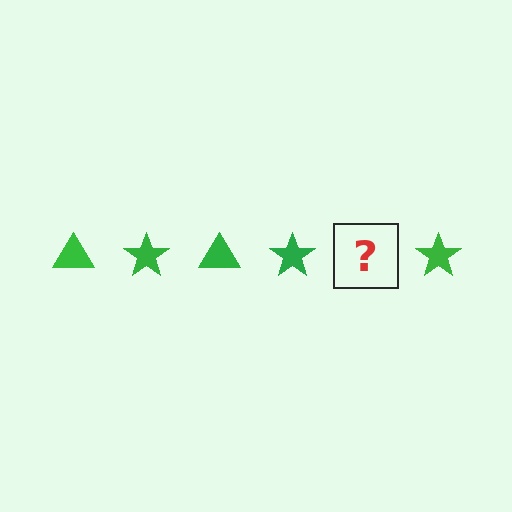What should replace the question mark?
The question mark should be replaced with a green triangle.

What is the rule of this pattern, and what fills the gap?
The rule is that the pattern cycles through triangle, star shapes in green. The gap should be filled with a green triangle.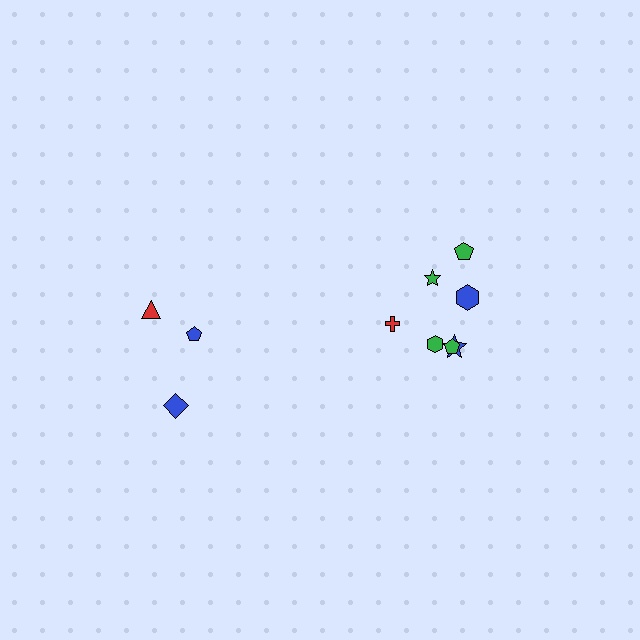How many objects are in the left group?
There are 3 objects.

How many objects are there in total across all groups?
There are 10 objects.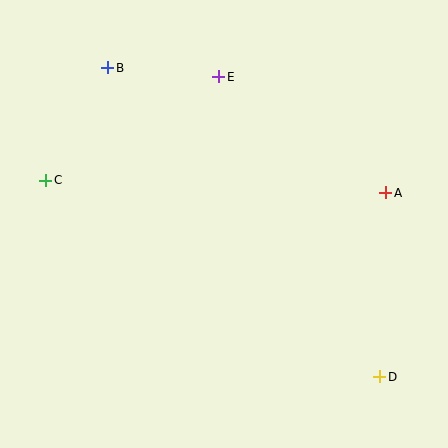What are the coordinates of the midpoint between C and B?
The midpoint between C and B is at (77, 124).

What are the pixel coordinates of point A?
Point A is at (386, 193).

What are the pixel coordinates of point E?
Point E is at (219, 77).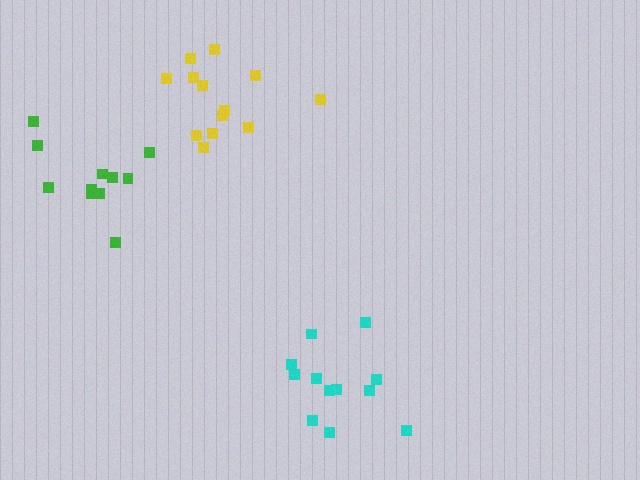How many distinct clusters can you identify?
There are 3 distinct clusters.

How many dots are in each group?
Group 1: 13 dots, Group 2: 12 dots, Group 3: 12 dots (37 total).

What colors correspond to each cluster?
The clusters are colored: yellow, cyan, green.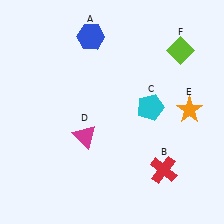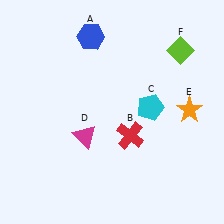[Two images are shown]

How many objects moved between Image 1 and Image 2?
1 object moved between the two images.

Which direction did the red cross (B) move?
The red cross (B) moved up.